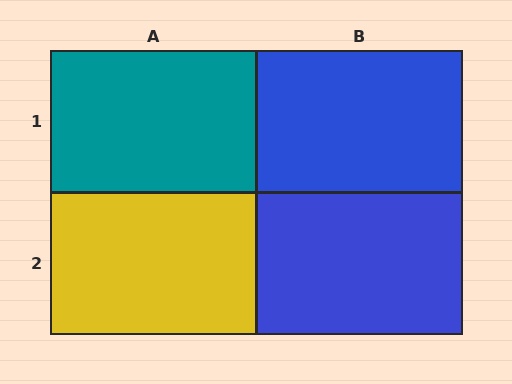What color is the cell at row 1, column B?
Blue.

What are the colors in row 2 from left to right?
Yellow, blue.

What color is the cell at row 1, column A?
Teal.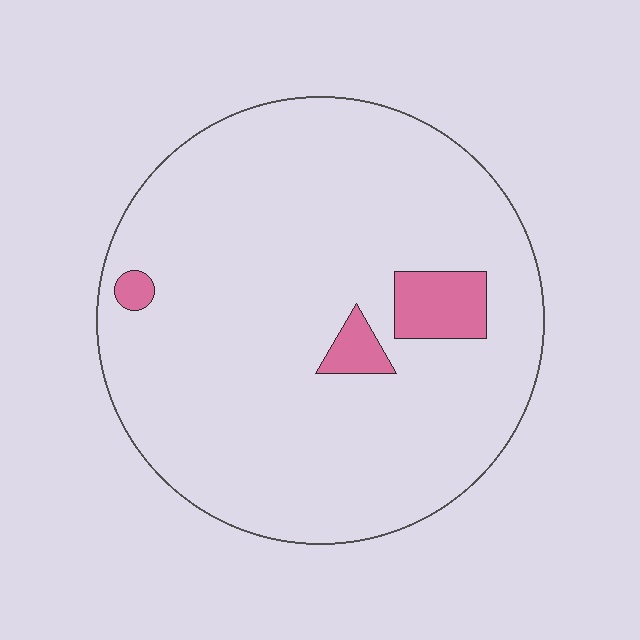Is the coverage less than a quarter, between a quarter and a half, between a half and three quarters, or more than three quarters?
Less than a quarter.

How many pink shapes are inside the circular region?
3.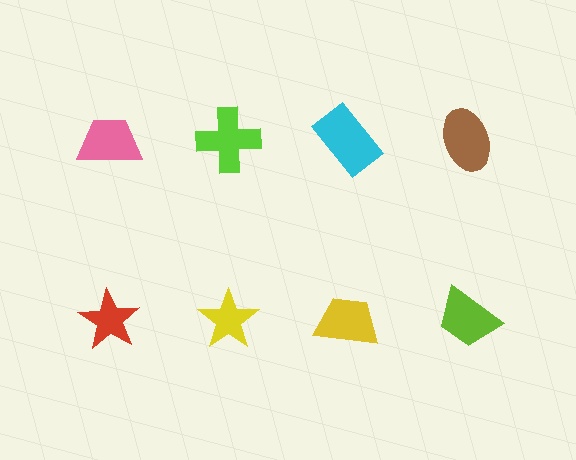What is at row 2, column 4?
A lime trapezoid.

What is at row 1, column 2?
A lime cross.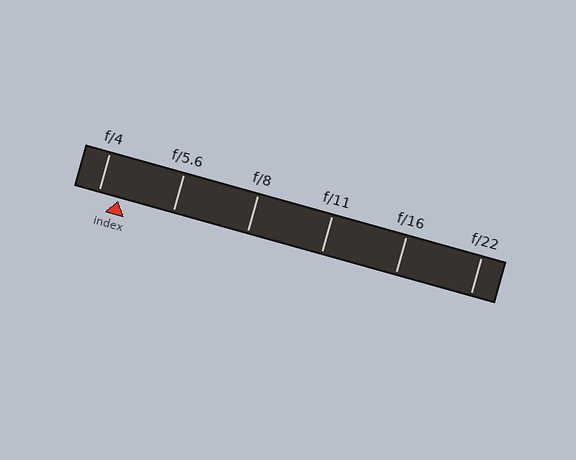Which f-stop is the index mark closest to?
The index mark is closest to f/4.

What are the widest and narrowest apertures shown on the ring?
The widest aperture shown is f/4 and the narrowest is f/22.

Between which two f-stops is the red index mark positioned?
The index mark is between f/4 and f/5.6.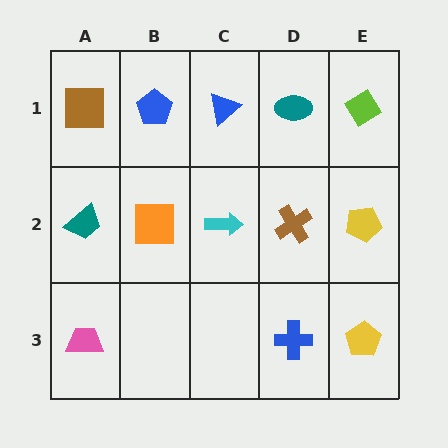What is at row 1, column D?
A teal ellipse.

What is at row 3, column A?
A pink trapezoid.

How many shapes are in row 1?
5 shapes.